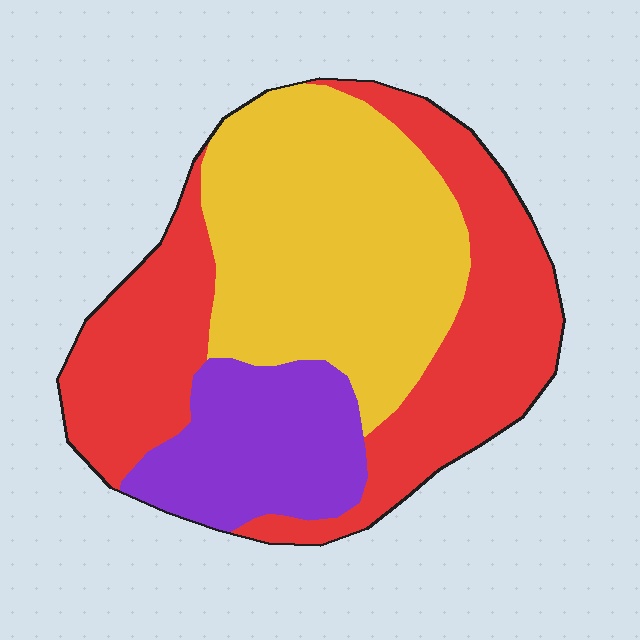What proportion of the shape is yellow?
Yellow covers about 40% of the shape.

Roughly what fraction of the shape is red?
Red takes up about two fifths (2/5) of the shape.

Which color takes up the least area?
Purple, at roughly 20%.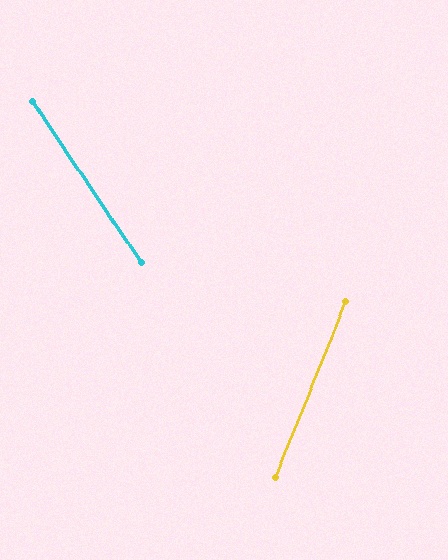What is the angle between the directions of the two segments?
Approximately 56 degrees.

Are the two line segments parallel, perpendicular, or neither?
Neither parallel nor perpendicular — they differ by about 56°.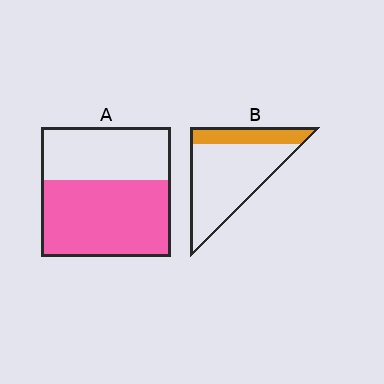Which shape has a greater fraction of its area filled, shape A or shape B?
Shape A.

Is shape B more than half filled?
No.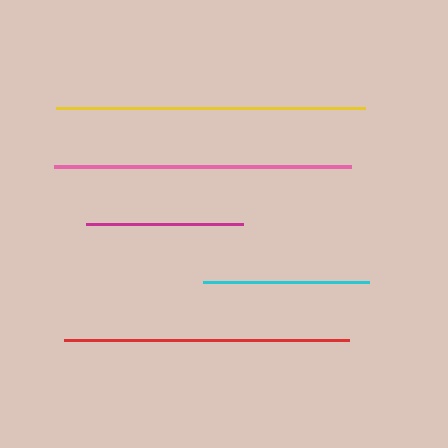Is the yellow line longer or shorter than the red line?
The yellow line is longer than the red line.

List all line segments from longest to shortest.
From longest to shortest: yellow, pink, red, cyan, magenta.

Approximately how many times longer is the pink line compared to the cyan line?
The pink line is approximately 1.8 times the length of the cyan line.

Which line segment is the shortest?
The magenta line is the shortest at approximately 158 pixels.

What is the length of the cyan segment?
The cyan segment is approximately 166 pixels long.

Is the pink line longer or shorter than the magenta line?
The pink line is longer than the magenta line.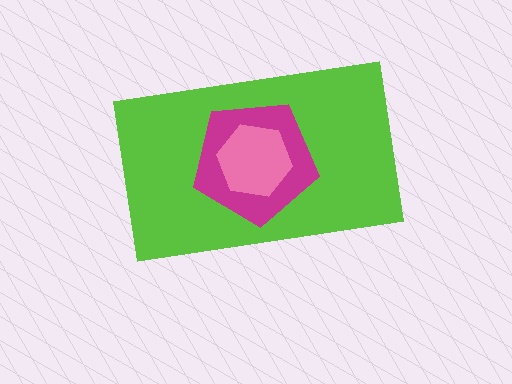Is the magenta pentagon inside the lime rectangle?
Yes.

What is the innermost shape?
The pink hexagon.